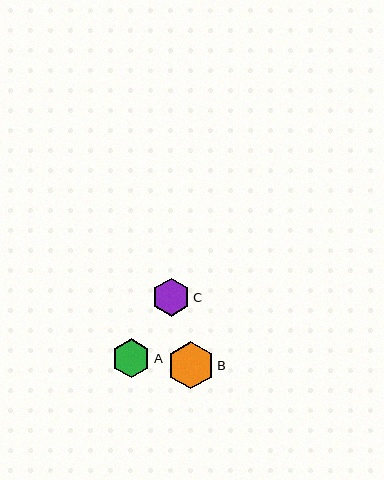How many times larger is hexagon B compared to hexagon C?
Hexagon B is approximately 1.3 times the size of hexagon C.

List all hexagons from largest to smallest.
From largest to smallest: B, A, C.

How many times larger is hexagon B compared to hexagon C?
Hexagon B is approximately 1.3 times the size of hexagon C.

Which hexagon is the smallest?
Hexagon C is the smallest with a size of approximately 38 pixels.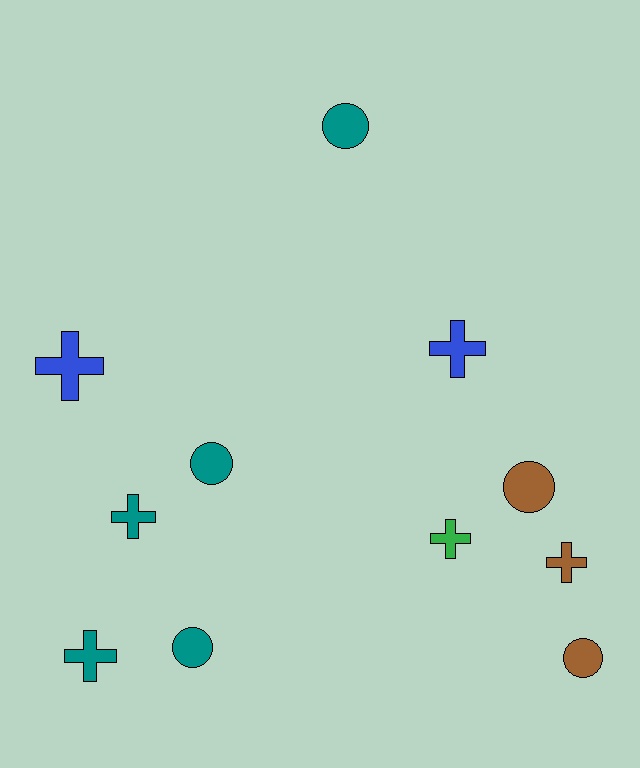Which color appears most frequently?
Teal, with 5 objects.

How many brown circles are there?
There are 2 brown circles.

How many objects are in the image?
There are 11 objects.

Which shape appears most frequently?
Cross, with 6 objects.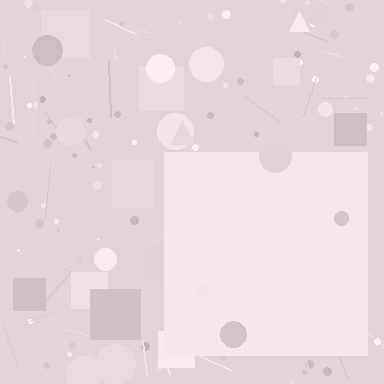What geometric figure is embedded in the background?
A square is embedded in the background.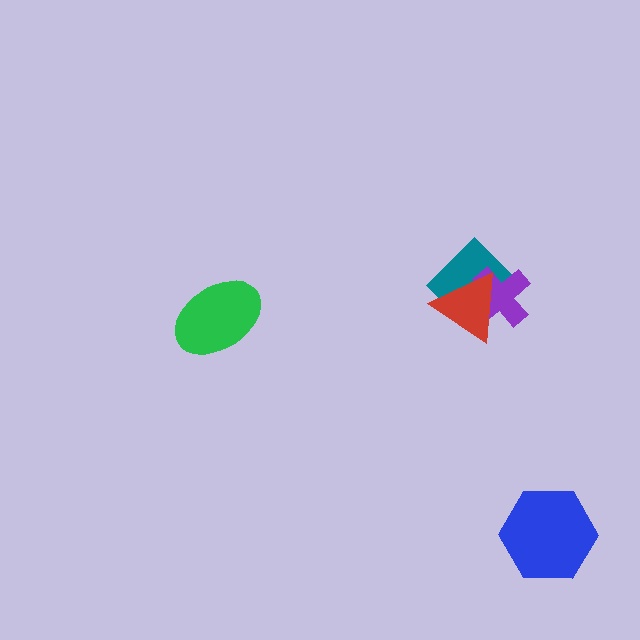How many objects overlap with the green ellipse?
0 objects overlap with the green ellipse.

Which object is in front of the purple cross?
The red triangle is in front of the purple cross.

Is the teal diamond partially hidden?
Yes, it is partially covered by another shape.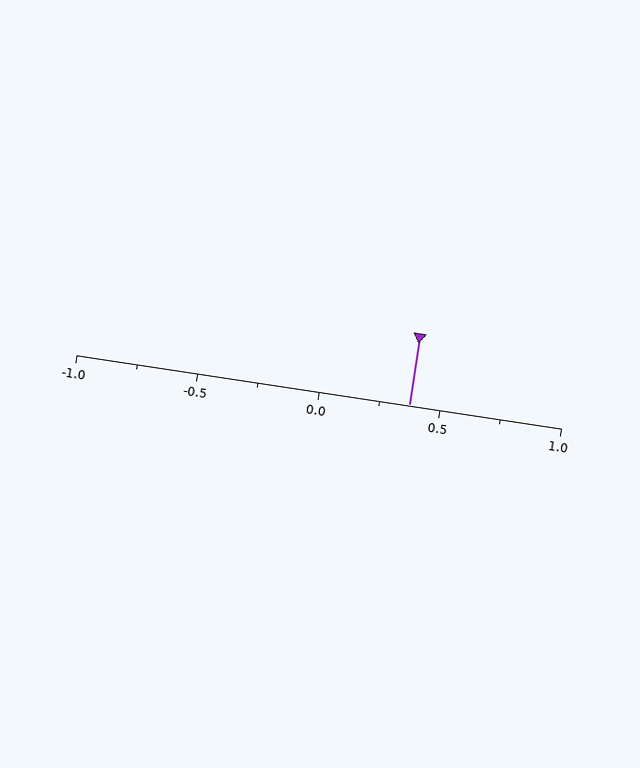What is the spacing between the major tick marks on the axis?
The major ticks are spaced 0.5 apart.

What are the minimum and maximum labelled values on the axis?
The axis runs from -1.0 to 1.0.